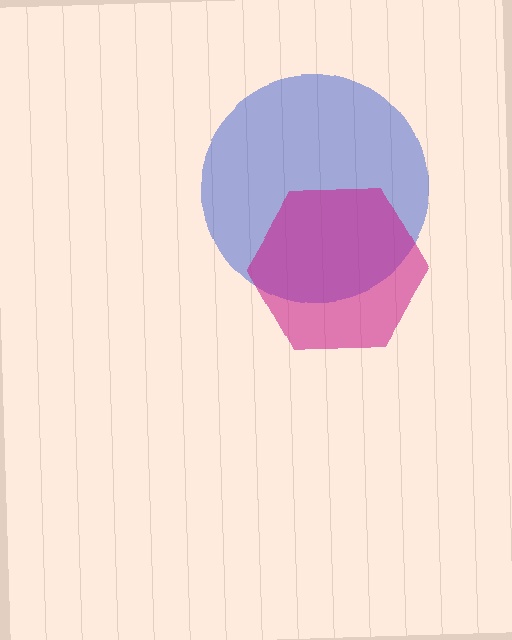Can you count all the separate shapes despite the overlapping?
Yes, there are 2 separate shapes.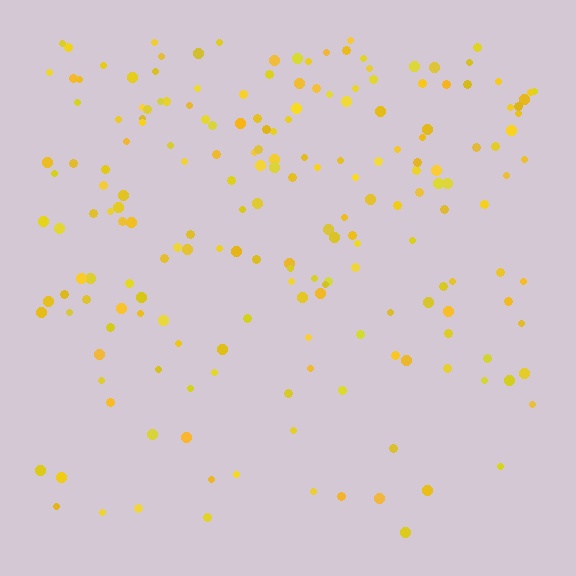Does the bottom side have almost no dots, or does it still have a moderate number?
Still a moderate number, just noticeably fewer than the top.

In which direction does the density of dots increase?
From bottom to top, with the top side densest.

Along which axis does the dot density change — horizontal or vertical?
Vertical.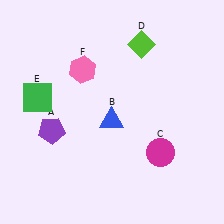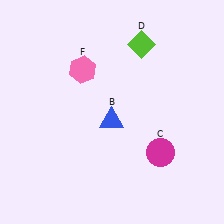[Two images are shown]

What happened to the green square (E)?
The green square (E) was removed in Image 2. It was in the top-left area of Image 1.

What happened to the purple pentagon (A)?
The purple pentagon (A) was removed in Image 2. It was in the bottom-left area of Image 1.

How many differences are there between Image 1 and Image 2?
There are 2 differences between the two images.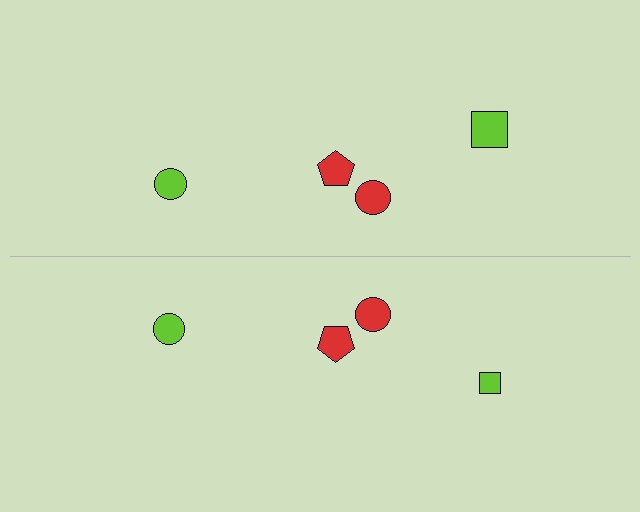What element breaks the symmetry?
The lime square on the bottom side has a different size than its mirror counterpart.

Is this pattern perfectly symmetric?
No, the pattern is not perfectly symmetric. The lime square on the bottom side has a different size than its mirror counterpart.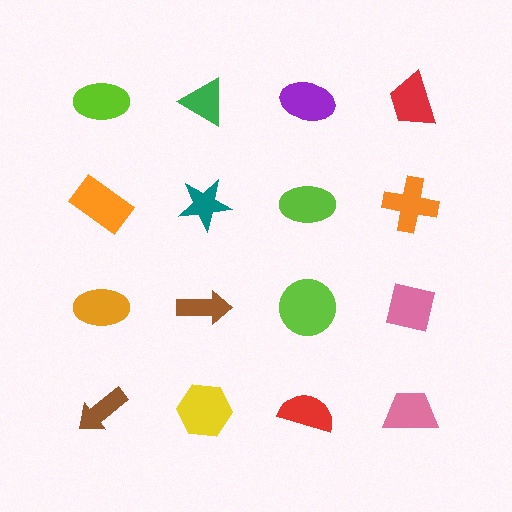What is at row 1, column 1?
A lime ellipse.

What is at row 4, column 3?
A red semicircle.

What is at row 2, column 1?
An orange rectangle.